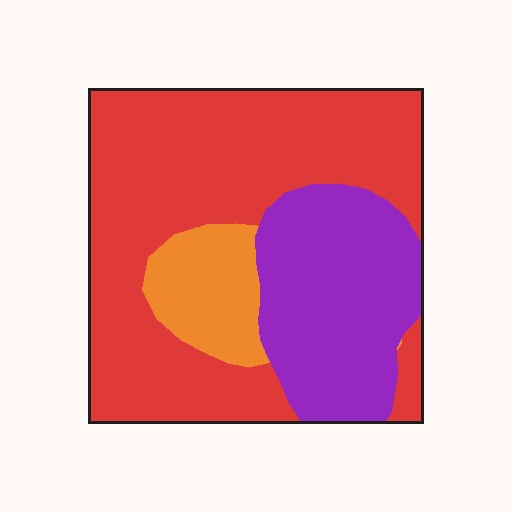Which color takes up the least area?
Orange, at roughly 10%.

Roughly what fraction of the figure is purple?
Purple covers roughly 30% of the figure.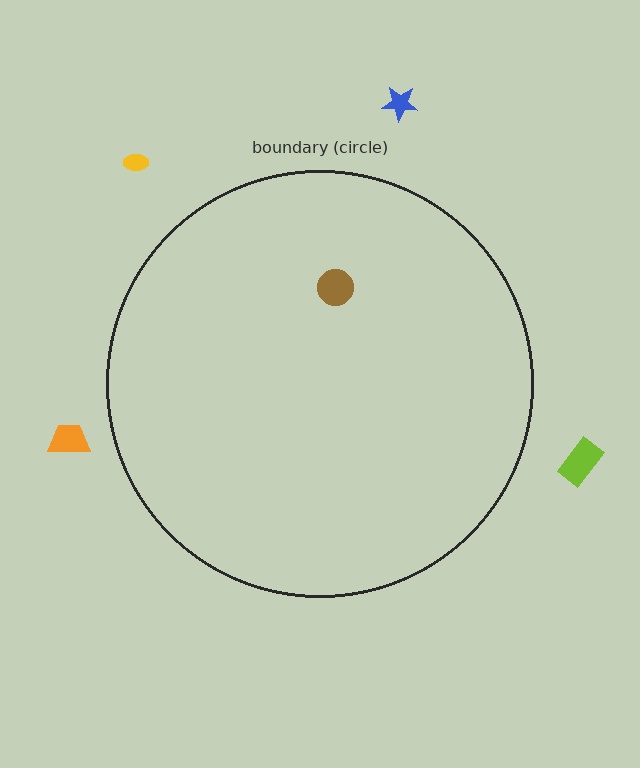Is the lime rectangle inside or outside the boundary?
Outside.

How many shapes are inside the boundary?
1 inside, 4 outside.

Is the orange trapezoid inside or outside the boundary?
Outside.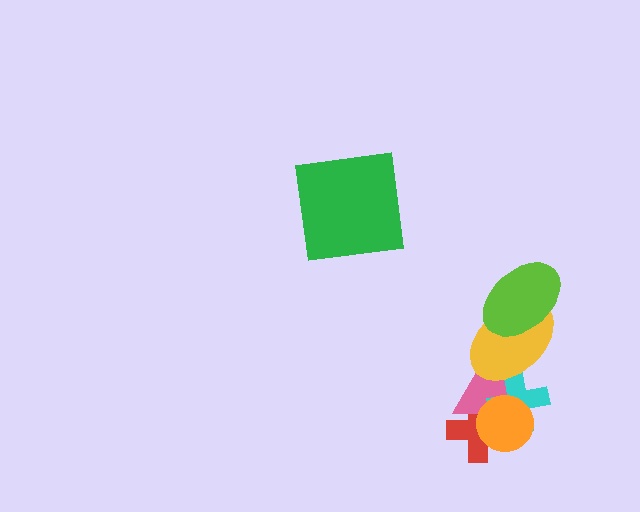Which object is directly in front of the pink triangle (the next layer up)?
The cyan cross is directly in front of the pink triangle.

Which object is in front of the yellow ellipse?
The lime ellipse is in front of the yellow ellipse.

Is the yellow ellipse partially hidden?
Yes, it is partially covered by another shape.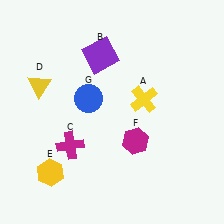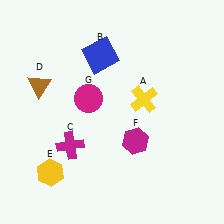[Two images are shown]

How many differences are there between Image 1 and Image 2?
There are 3 differences between the two images.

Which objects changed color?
B changed from purple to blue. D changed from yellow to brown. G changed from blue to magenta.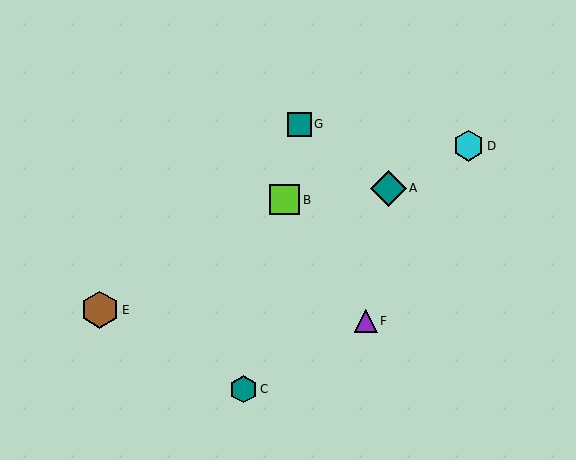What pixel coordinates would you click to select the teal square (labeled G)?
Click at (299, 124) to select the teal square G.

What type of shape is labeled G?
Shape G is a teal square.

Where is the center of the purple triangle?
The center of the purple triangle is at (366, 321).